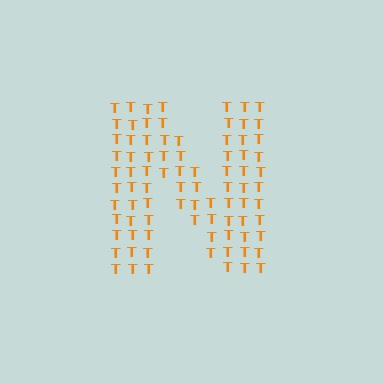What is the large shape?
The large shape is the letter N.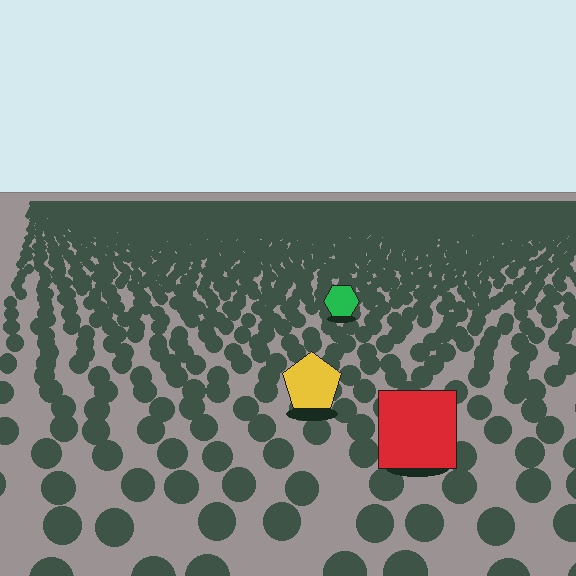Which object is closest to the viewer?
The red square is closest. The texture marks near it are larger and more spread out.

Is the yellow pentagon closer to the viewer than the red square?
No. The red square is closer — you can tell from the texture gradient: the ground texture is coarser near it.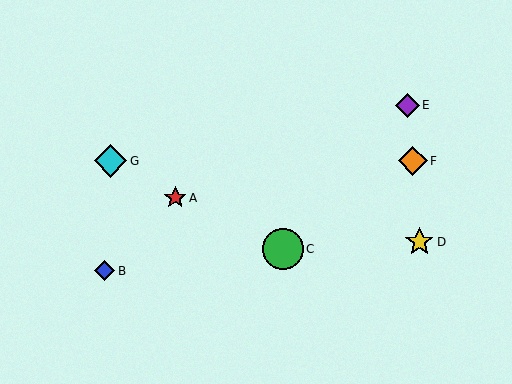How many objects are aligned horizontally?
2 objects (F, G) are aligned horizontally.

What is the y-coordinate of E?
Object E is at y≈105.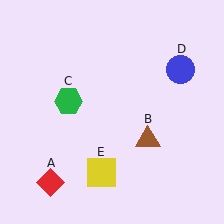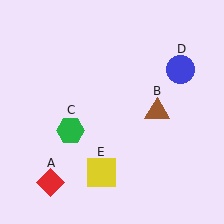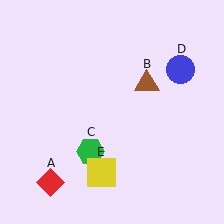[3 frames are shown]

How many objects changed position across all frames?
2 objects changed position: brown triangle (object B), green hexagon (object C).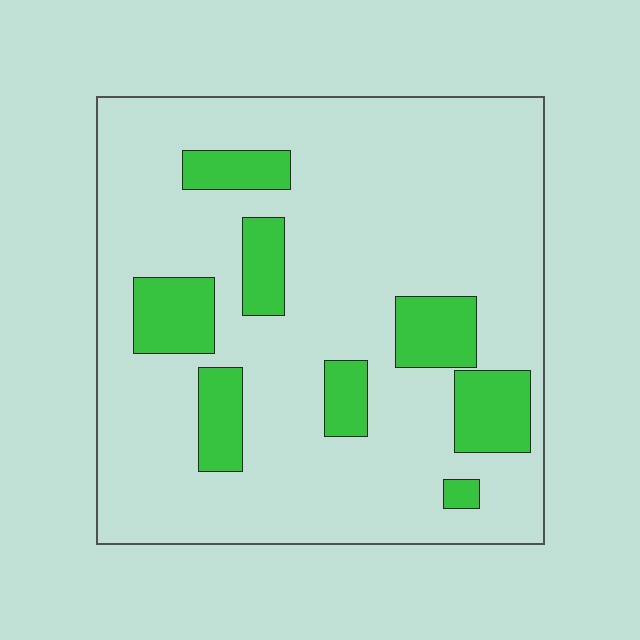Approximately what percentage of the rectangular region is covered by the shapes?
Approximately 20%.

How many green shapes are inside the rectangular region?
8.